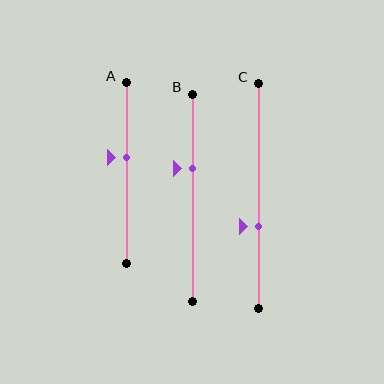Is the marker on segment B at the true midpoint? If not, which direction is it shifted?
No, the marker on segment B is shifted upward by about 14% of the segment length.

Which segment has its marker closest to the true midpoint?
Segment A has its marker closest to the true midpoint.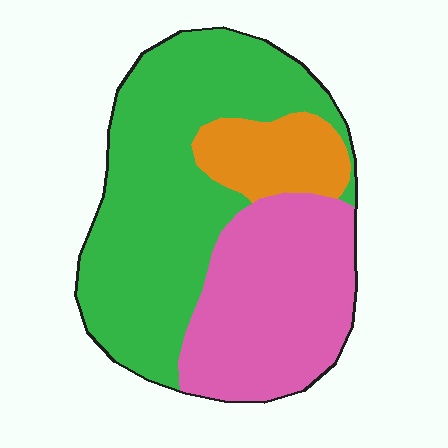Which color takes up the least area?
Orange, at roughly 15%.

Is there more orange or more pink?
Pink.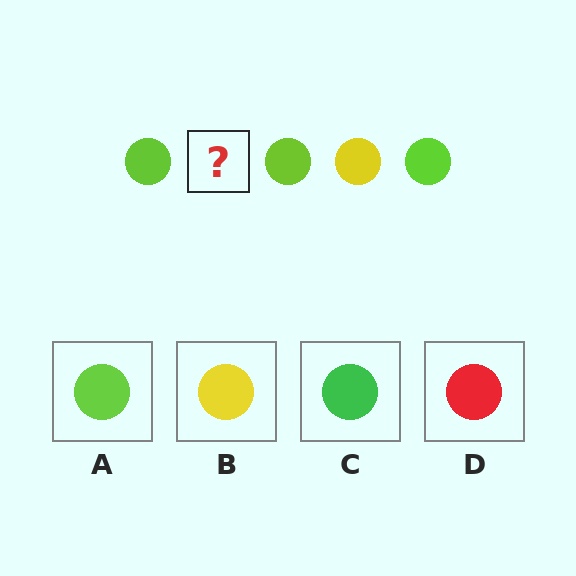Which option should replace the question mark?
Option B.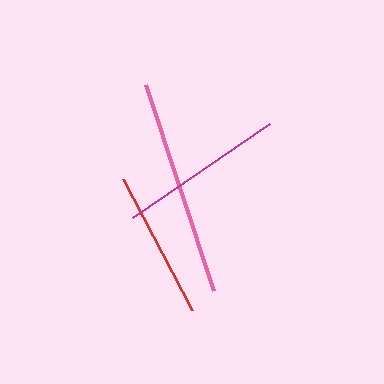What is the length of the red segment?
The red segment is approximately 148 pixels long.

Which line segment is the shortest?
The red line is the shortest at approximately 148 pixels.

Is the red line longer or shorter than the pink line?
The pink line is longer than the red line.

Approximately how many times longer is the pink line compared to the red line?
The pink line is approximately 1.5 times the length of the red line.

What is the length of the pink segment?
The pink segment is approximately 217 pixels long.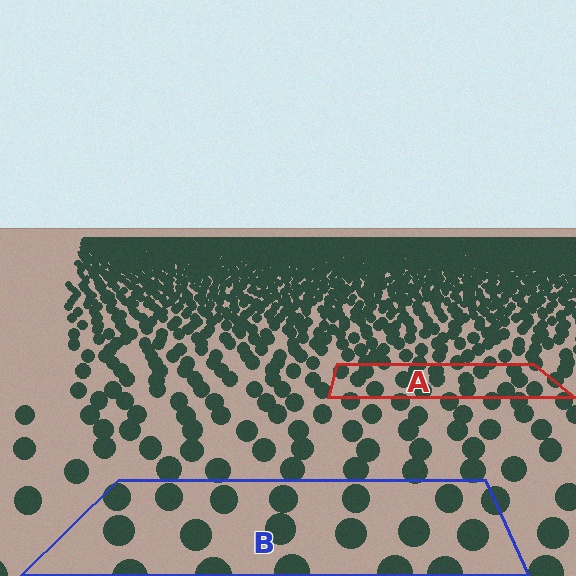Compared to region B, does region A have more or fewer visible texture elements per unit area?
Region A has more texture elements per unit area — they are packed more densely because it is farther away.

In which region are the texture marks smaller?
The texture marks are smaller in region A, because it is farther away.